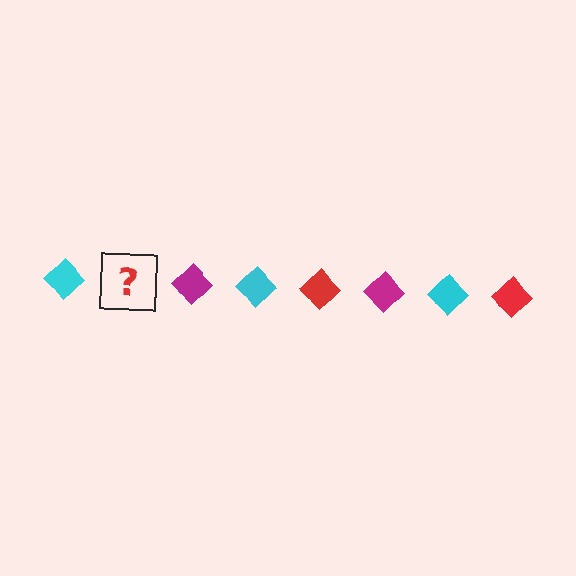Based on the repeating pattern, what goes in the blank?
The blank should be a red diamond.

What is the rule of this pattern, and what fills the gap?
The rule is that the pattern cycles through cyan, red, magenta diamonds. The gap should be filled with a red diamond.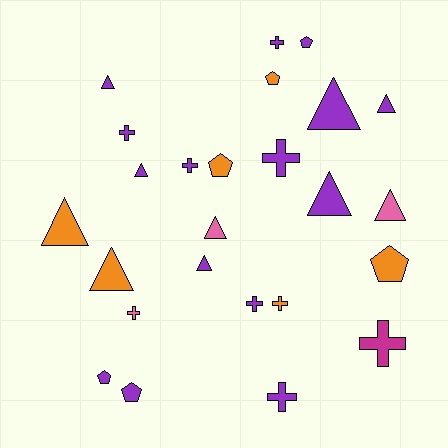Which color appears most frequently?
Purple, with 15 objects.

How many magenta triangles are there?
There are no magenta triangles.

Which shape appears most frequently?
Triangle, with 10 objects.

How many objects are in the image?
There are 25 objects.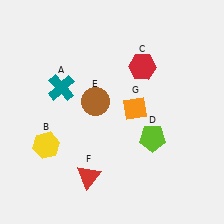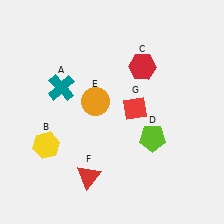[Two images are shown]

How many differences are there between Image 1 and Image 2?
There are 2 differences between the two images.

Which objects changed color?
E changed from brown to orange. G changed from orange to red.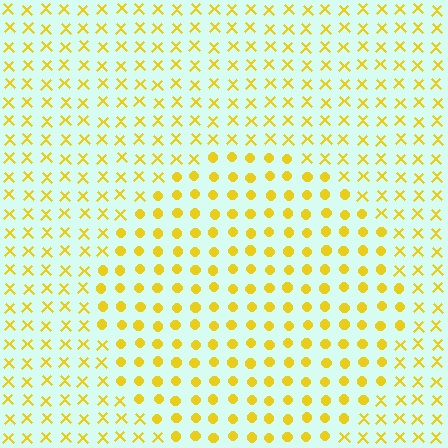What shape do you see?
I see a circle.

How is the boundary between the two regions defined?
The boundary is defined by a change in element shape: circles inside vs. X marks outside. All elements share the same color and spacing.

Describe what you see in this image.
The image is filled with small yellow elements arranged in a uniform grid. A circle-shaped region contains circles, while the surrounding area contains X marks. The boundary is defined purely by the change in element shape.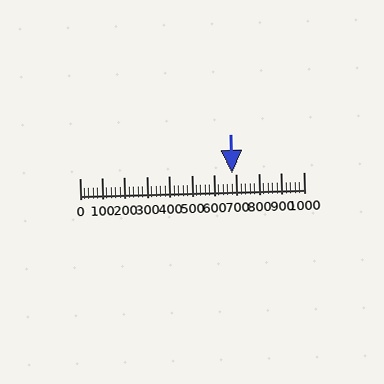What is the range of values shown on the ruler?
The ruler shows values from 0 to 1000.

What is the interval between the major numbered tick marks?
The major tick marks are spaced 100 units apart.